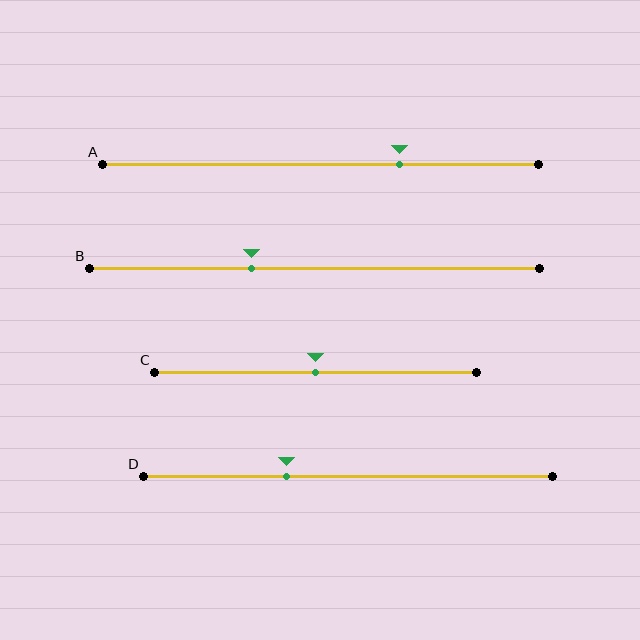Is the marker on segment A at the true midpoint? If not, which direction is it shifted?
No, the marker on segment A is shifted to the right by about 18% of the segment length.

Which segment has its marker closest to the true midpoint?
Segment C has its marker closest to the true midpoint.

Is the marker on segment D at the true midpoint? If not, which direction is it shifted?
No, the marker on segment D is shifted to the left by about 15% of the segment length.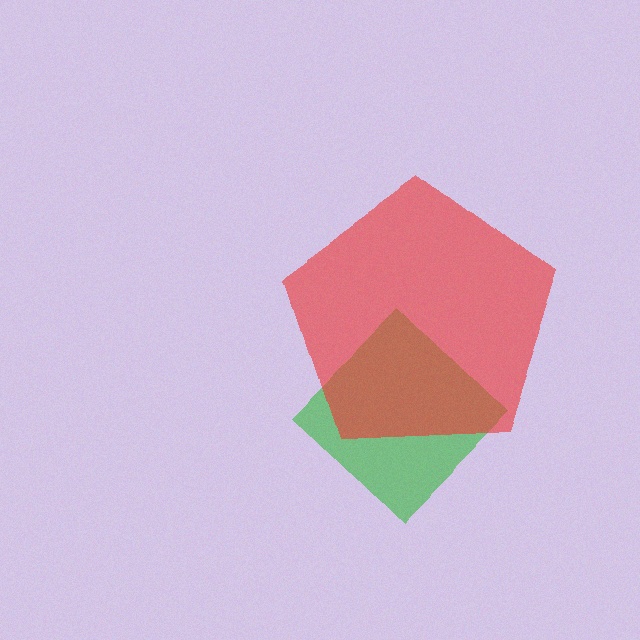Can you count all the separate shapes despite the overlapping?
Yes, there are 2 separate shapes.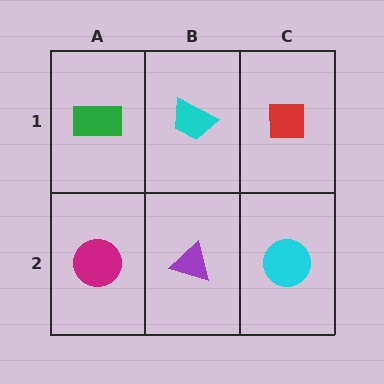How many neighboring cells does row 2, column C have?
2.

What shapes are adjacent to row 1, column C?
A cyan circle (row 2, column C), a cyan trapezoid (row 1, column B).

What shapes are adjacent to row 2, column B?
A cyan trapezoid (row 1, column B), a magenta circle (row 2, column A), a cyan circle (row 2, column C).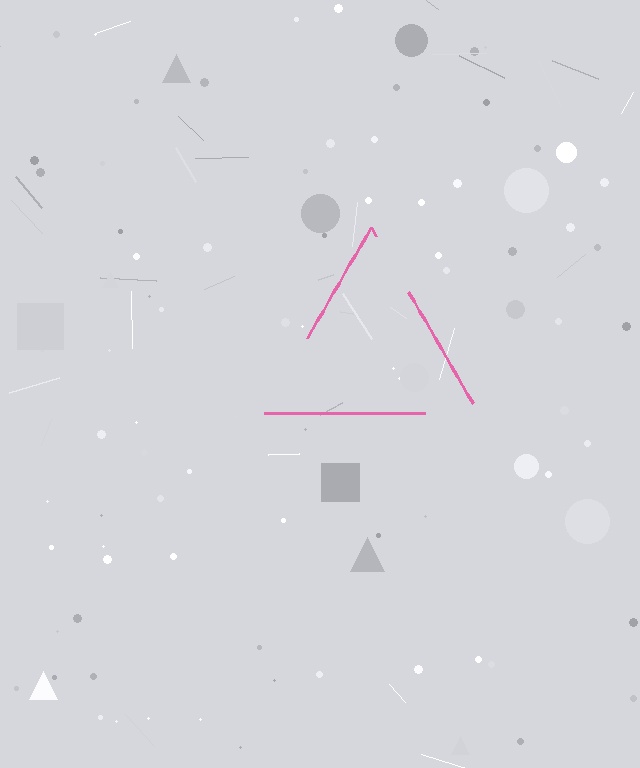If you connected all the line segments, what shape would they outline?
They would outline a triangle.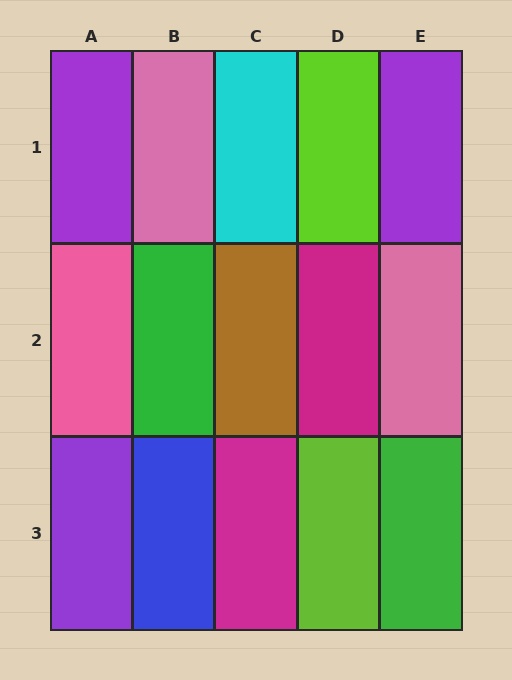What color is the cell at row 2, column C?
Brown.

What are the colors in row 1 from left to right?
Purple, pink, cyan, lime, purple.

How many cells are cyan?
1 cell is cyan.